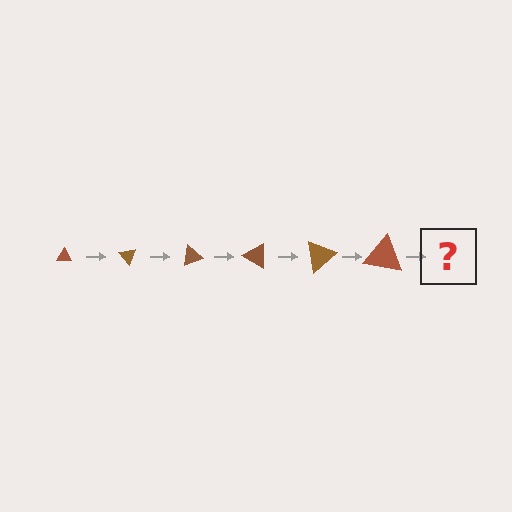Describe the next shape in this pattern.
It should be a triangle, larger than the previous one and rotated 300 degrees from the start.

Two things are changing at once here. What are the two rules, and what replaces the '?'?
The two rules are that the triangle grows larger each step and it rotates 50 degrees each step. The '?' should be a triangle, larger than the previous one and rotated 300 degrees from the start.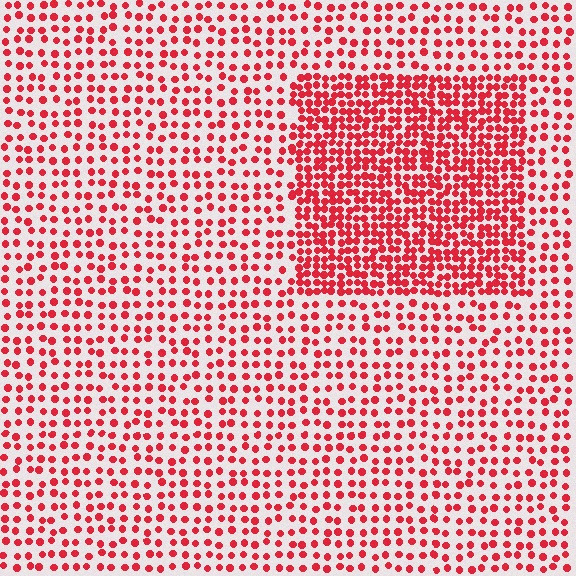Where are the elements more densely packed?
The elements are more densely packed inside the rectangle boundary.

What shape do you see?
I see a rectangle.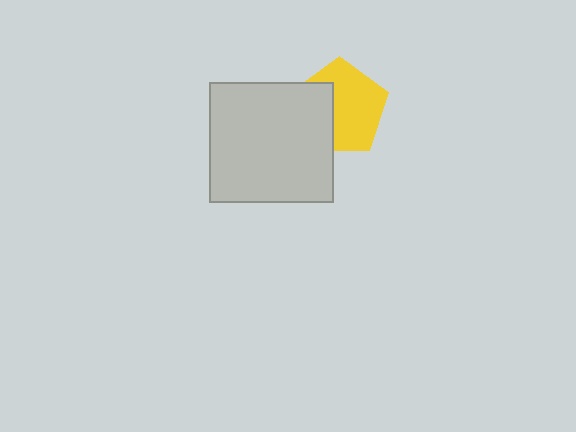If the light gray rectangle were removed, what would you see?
You would see the complete yellow pentagon.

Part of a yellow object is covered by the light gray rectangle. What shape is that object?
It is a pentagon.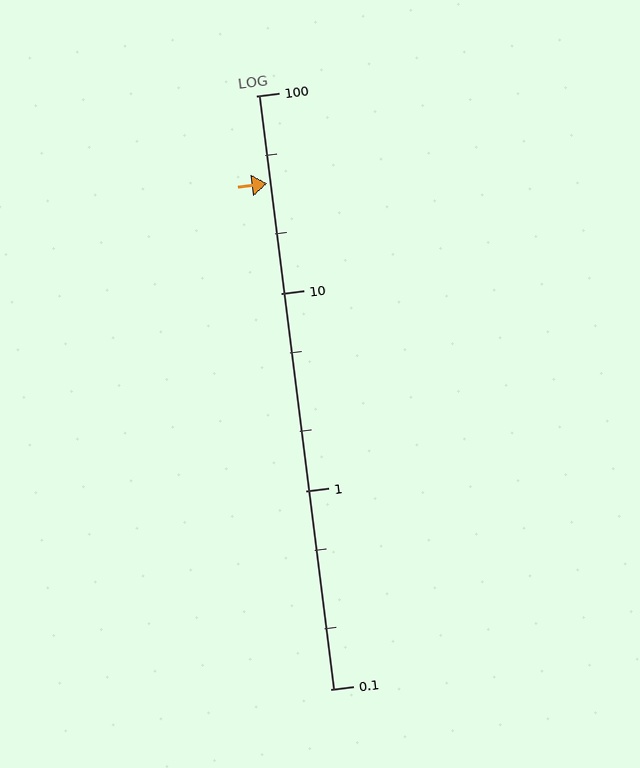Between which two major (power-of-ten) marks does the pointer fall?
The pointer is between 10 and 100.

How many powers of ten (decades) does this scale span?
The scale spans 3 decades, from 0.1 to 100.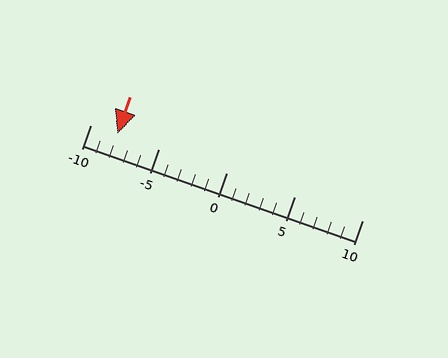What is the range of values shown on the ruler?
The ruler shows values from -10 to 10.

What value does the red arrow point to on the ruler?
The red arrow points to approximately -8.